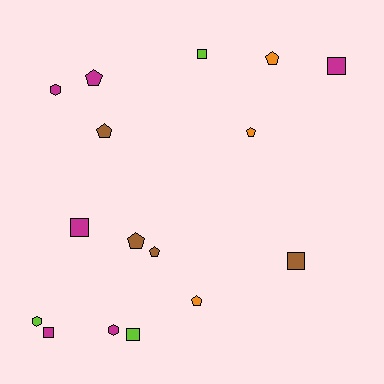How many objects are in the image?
There are 16 objects.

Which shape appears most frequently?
Pentagon, with 7 objects.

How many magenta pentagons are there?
There is 1 magenta pentagon.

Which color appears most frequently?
Magenta, with 6 objects.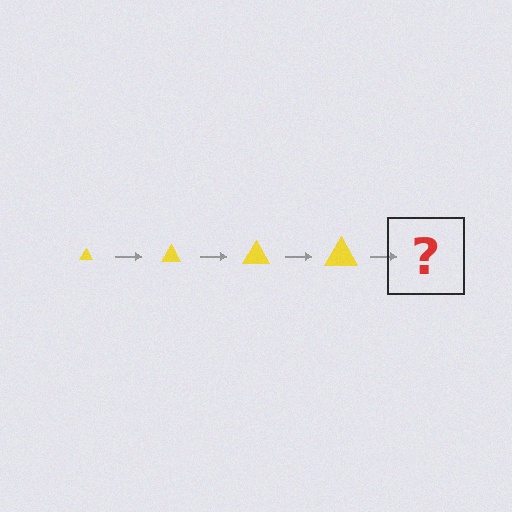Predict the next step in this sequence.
The next step is a yellow triangle, larger than the previous one.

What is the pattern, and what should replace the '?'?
The pattern is that the triangle gets progressively larger each step. The '?' should be a yellow triangle, larger than the previous one.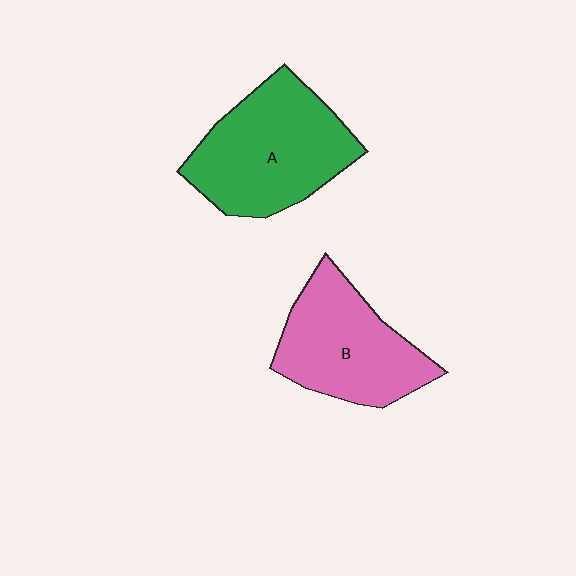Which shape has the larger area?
Shape A (green).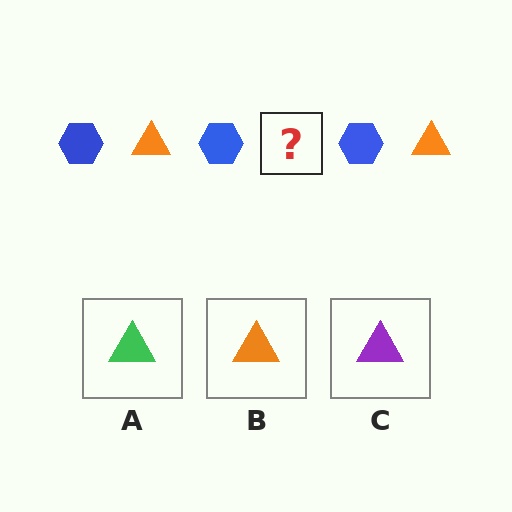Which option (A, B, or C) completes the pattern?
B.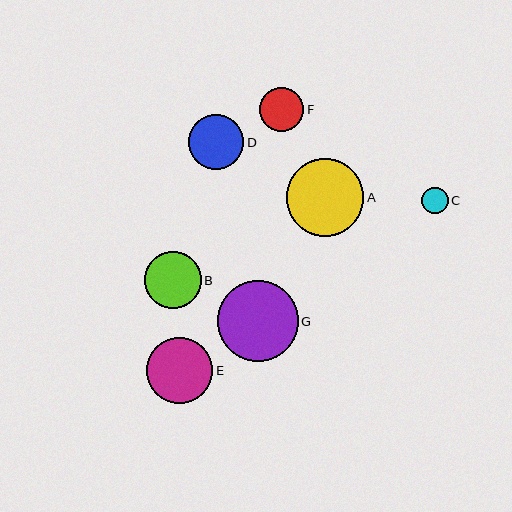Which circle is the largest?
Circle G is the largest with a size of approximately 81 pixels.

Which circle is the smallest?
Circle C is the smallest with a size of approximately 26 pixels.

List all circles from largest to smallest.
From largest to smallest: G, A, E, B, D, F, C.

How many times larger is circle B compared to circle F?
Circle B is approximately 1.3 times the size of circle F.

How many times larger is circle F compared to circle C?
Circle F is approximately 1.7 times the size of circle C.